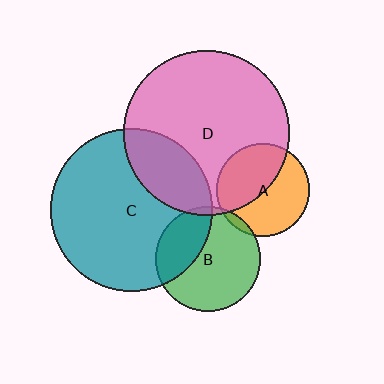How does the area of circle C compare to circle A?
Approximately 3.1 times.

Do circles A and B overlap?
Yes.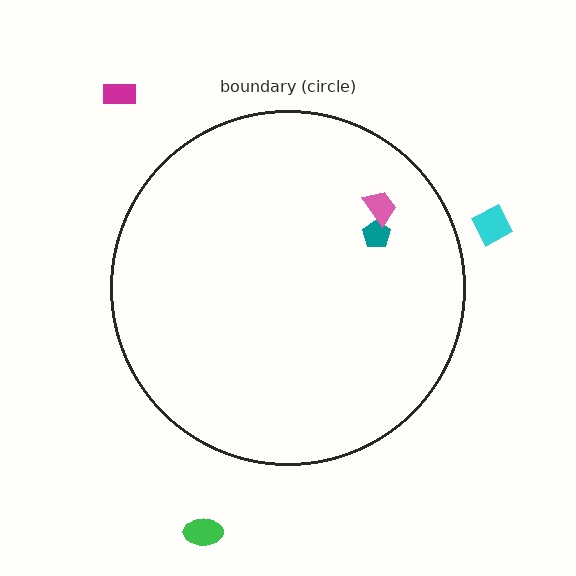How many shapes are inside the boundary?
2 inside, 3 outside.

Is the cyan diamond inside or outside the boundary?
Outside.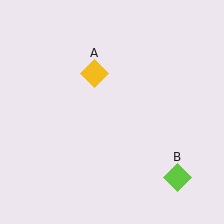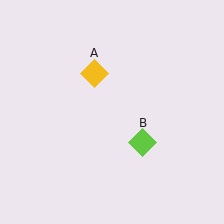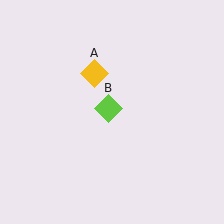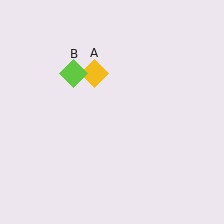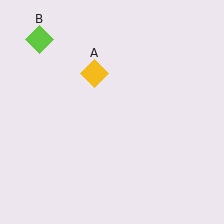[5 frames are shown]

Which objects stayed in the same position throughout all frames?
Yellow diamond (object A) remained stationary.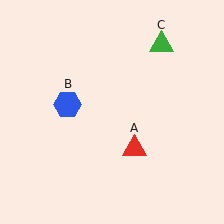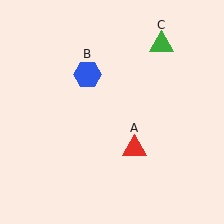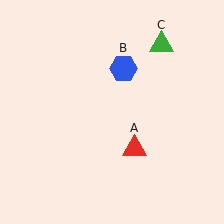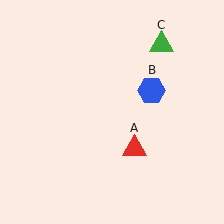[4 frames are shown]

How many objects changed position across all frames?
1 object changed position: blue hexagon (object B).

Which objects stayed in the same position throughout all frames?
Red triangle (object A) and green triangle (object C) remained stationary.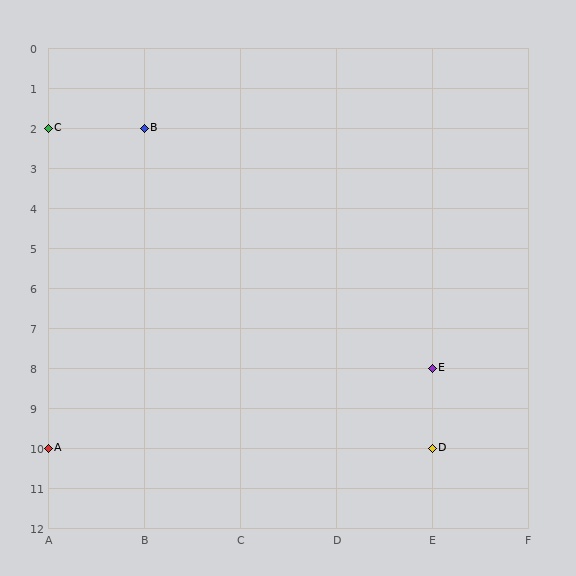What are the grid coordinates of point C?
Point C is at grid coordinates (A, 2).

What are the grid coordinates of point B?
Point B is at grid coordinates (B, 2).